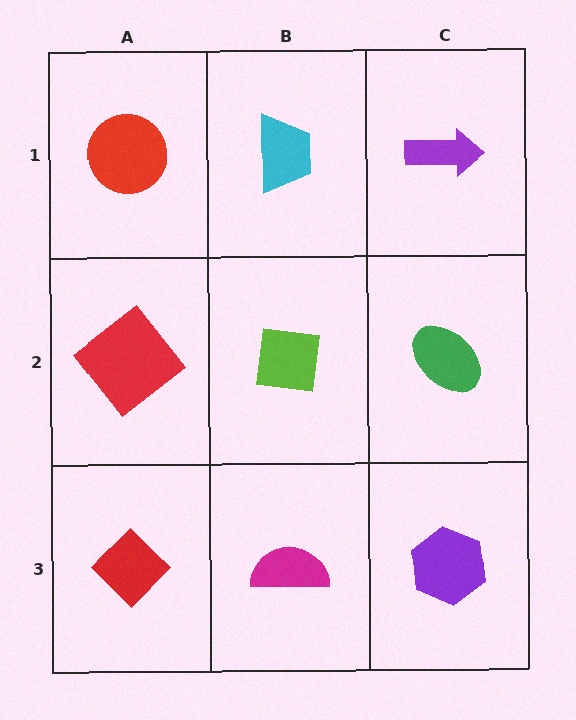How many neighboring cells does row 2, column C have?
3.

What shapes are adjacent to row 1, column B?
A lime square (row 2, column B), a red circle (row 1, column A), a purple arrow (row 1, column C).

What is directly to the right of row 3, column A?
A magenta semicircle.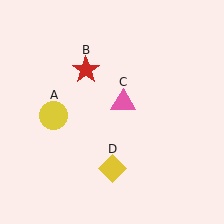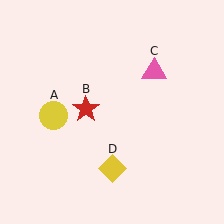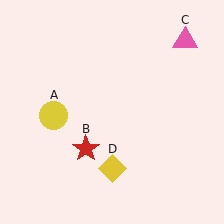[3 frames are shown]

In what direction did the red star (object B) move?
The red star (object B) moved down.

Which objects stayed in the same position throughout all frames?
Yellow circle (object A) and yellow diamond (object D) remained stationary.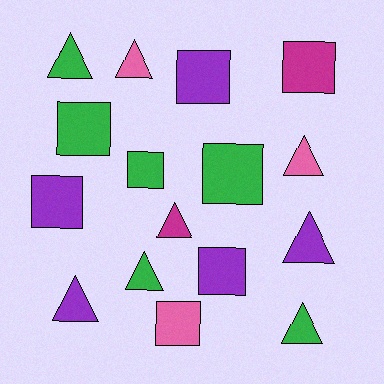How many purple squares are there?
There are 3 purple squares.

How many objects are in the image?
There are 16 objects.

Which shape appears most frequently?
Square, with 8 objects.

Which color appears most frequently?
Green, with 6 objects.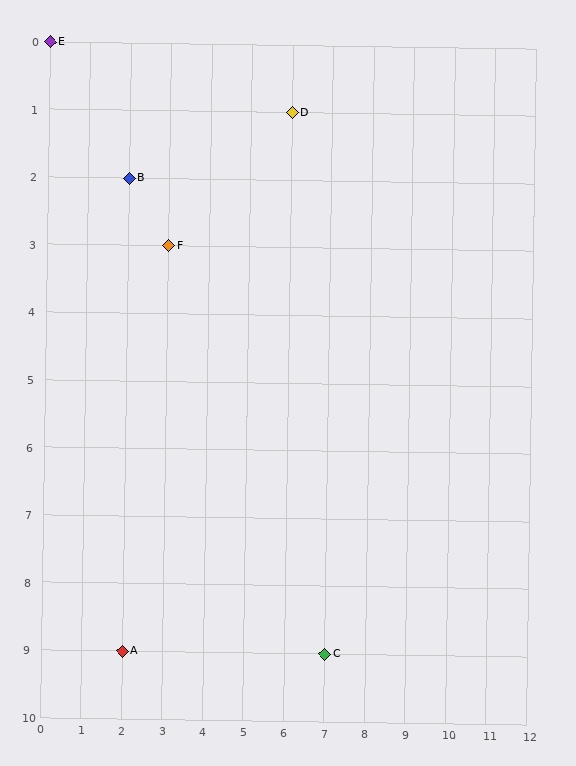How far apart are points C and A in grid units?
Points C and A are 5 columns apart.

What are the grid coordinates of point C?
Point C is at grid coordinates (7, 9).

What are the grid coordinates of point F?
Point F is at grid coordinates (3, 3).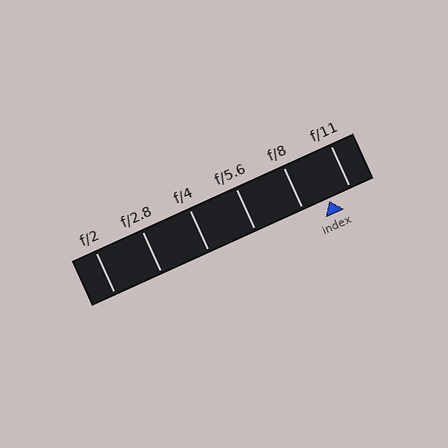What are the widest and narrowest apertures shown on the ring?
The widest aperture shown is f/2 and the narrowest is f/11.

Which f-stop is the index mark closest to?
The index mark is closest to f/11.